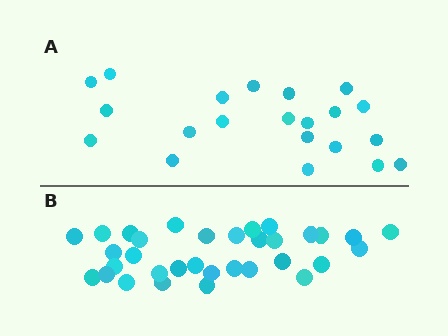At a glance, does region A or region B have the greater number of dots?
Region B (the bottom region) has more dots.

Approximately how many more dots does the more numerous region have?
Region B has roughly 12 or so more dots than region A.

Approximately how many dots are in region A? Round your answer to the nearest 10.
About 20 dots. (The exact count is 21, which rounds to 20.)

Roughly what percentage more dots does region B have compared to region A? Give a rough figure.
About 55% more.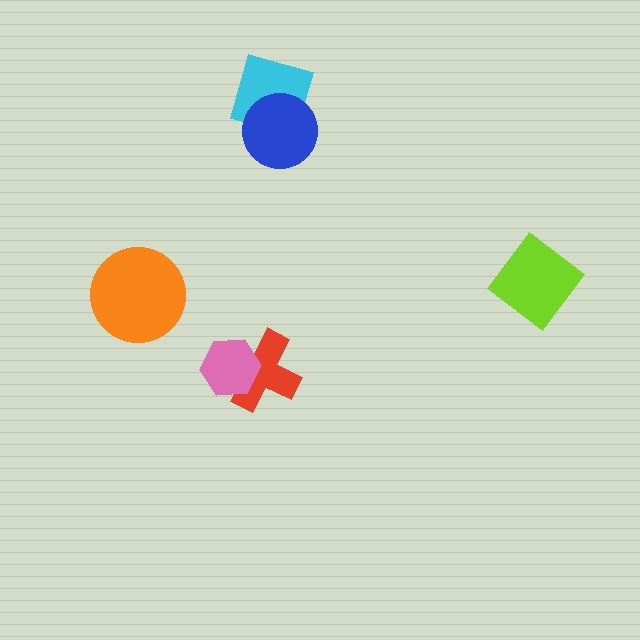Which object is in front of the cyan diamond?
The blue circle is in front of the cyan diamond.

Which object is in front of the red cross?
The pink hexagon is in front of the red cross.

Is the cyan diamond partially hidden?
Yes, it is partially covered by another shape.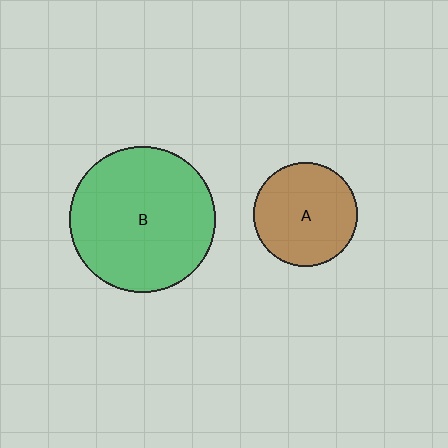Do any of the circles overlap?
No, none of the circles overlap.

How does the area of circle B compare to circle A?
Approximately 2.0 times.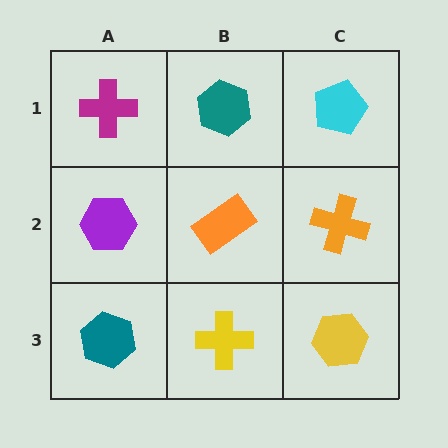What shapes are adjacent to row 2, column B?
A teal hexagon (row 1, column B), a yellow cross (row 3, column B), a purple hexagon (row 2, column A), an orange cross (row 2, column C).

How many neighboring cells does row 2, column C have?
3.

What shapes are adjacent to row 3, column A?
A purple hexagon (row 2, column A), a yellow cross (row 3, column B).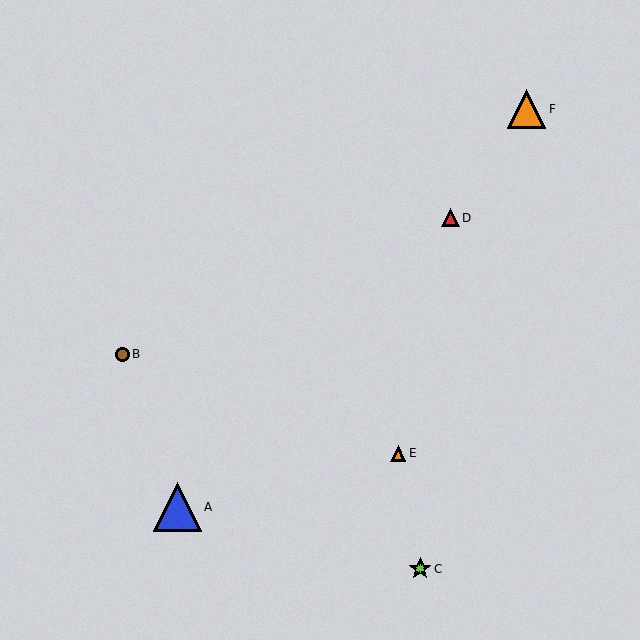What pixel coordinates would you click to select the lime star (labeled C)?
Click at (420, 569) to select the lime star C.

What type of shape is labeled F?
Shape F is an orange triangle.